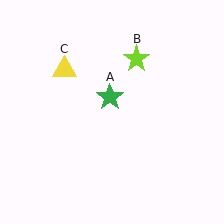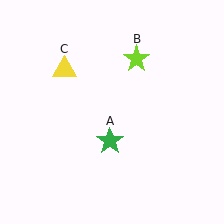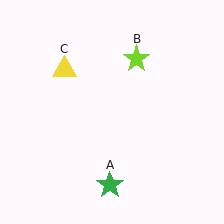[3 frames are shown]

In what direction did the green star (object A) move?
The green star (object A) moved down.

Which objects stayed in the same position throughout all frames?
Lime star (object B) and yellow triangle (object C) remained stationary.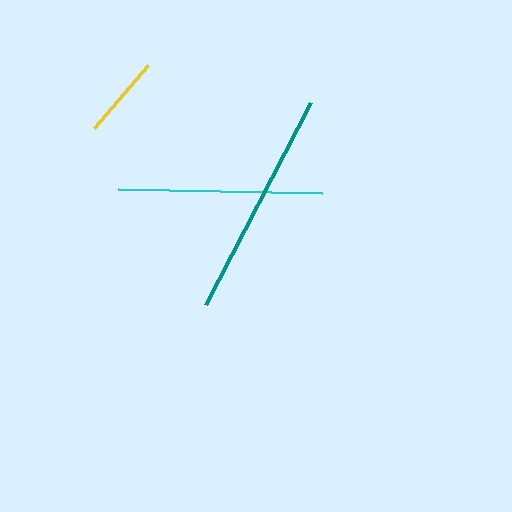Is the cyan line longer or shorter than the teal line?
The teal line is longer than the cyan line.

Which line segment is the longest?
The teal line is the longest at approximately 228 pixels.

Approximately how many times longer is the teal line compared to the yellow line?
The teal line is approximately 2.8 times the length of the yellow line.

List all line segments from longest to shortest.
From longest to shortest: teal, cyan, yellow.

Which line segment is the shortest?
The yellow line is the shortest at approximately 82 pixels.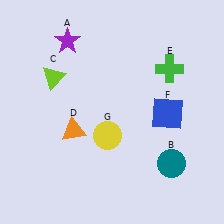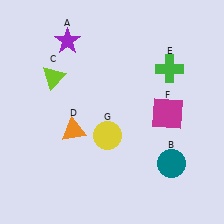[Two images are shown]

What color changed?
The square (F) changed from blue in Image 1 to magenta in Image 2.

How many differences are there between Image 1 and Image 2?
There is 1 difference between the two images.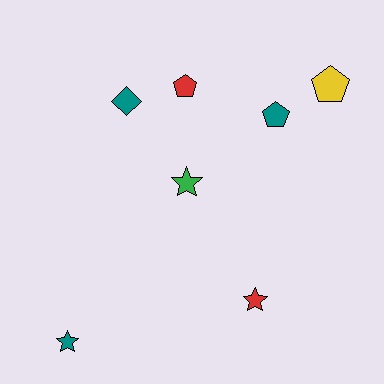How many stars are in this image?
There are 3 stars.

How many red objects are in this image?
There are 2 red objects.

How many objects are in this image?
There are 7 objects.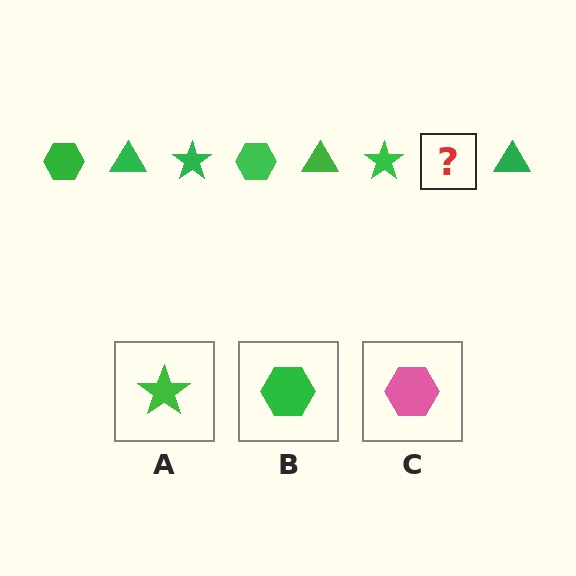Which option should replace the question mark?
Option B.